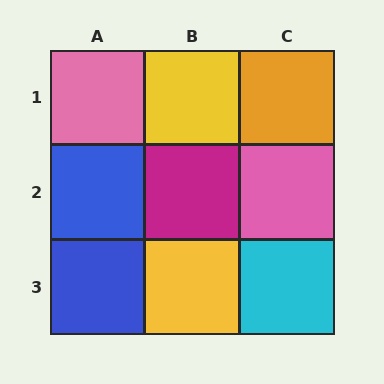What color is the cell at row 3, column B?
Yellow.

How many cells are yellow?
2 cells are yellow.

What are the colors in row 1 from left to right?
Pink, yellow, orange.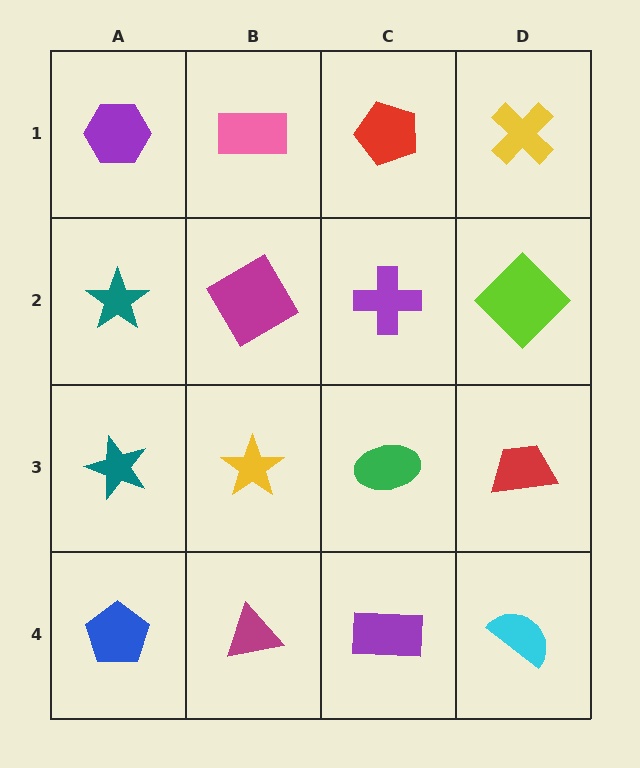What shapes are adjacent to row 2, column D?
A yellow cross (row 1, column D), a red trapezoid (row 3, column D), a purple cross (row 2, column C).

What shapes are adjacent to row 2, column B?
A pink rectangle (row 1, column B), a yellow star (row 3, column B), a teal star (row 2, column A), a purple cross (row 2, column C).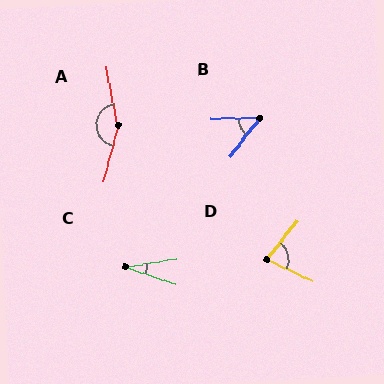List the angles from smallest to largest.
C (28°), B (52°), D (77°), A (154°).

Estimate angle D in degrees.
Approximately 77 degrees.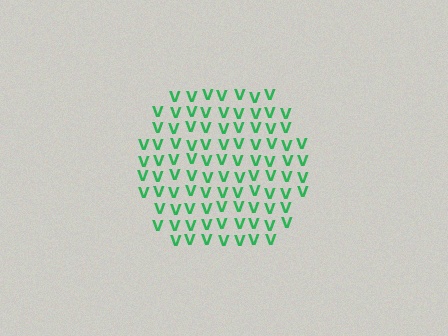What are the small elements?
The small elements are letter V's.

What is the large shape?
The large shape is a hexagon.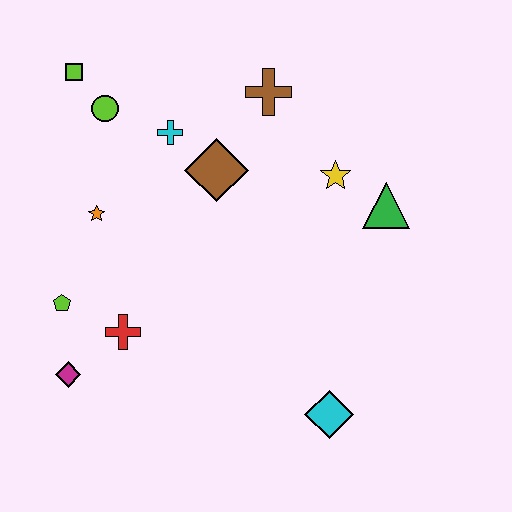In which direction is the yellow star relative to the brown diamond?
The yellow star is to the right of the brown diamond.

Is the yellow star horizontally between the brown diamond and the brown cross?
No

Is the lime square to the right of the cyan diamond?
No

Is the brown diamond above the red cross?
Yes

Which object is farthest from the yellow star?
The magenta diamond is farthest from the yellow star.